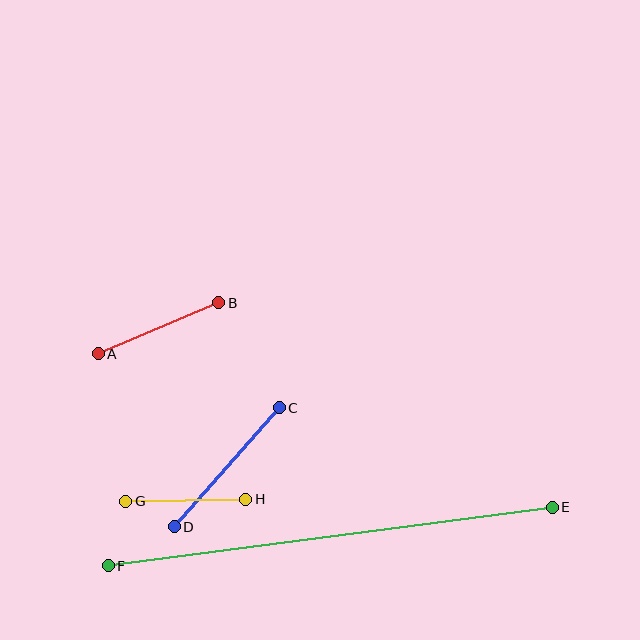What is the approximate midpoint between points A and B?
The midpoint is at approximately (158, 328) pixels.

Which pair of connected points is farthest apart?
Points E and F are farthest apart.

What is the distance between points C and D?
The distance is approximately 159 pixels.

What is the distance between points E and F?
The distance is approximately 448 pixels.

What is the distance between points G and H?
The distance is approximately 120 pixels.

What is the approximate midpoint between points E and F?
The midpoint is at approximately (330, 537) pixels.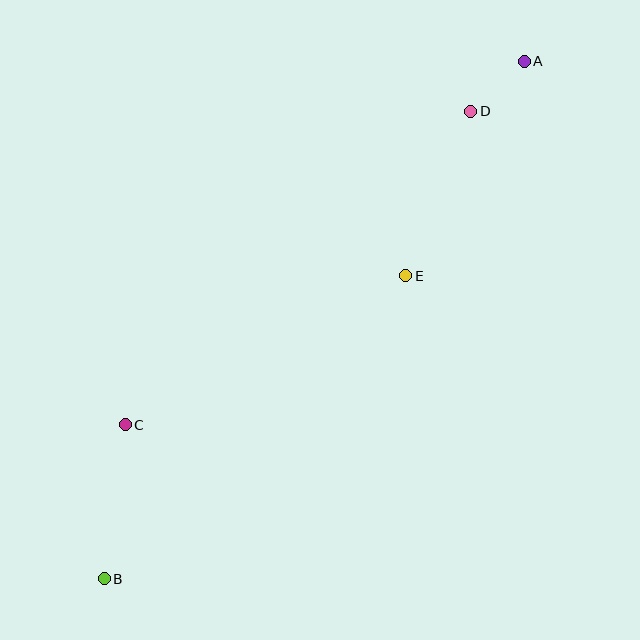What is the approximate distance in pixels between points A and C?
The distance between A and C is approximately 540 pixels.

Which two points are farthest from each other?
Points A and B are farthest from each other.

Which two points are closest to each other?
Points A and D are closest to each other.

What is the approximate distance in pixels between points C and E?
The distance between C and E is approximately 318 pixels.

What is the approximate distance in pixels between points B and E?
The distance between B and E is approximately 428 pixels.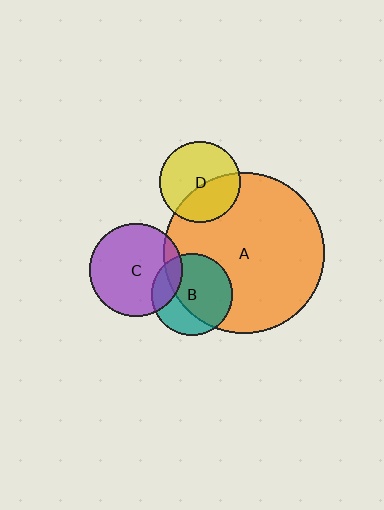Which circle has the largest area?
Circle A (orange).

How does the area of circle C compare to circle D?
Approximately 1.3 times.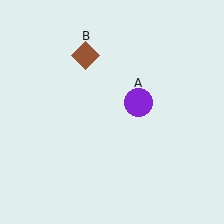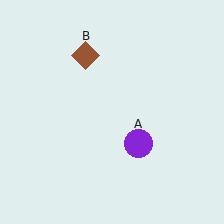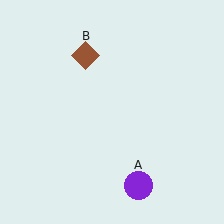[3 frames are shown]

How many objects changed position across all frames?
1 object changed position: purple circle (object A).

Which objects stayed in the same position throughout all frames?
Brown diamond (object B) remained stationary.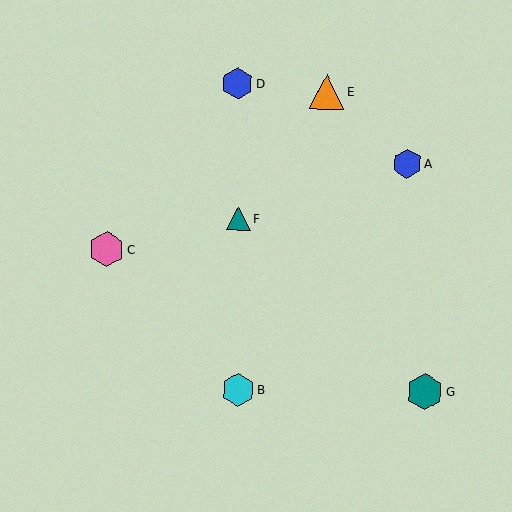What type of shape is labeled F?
Shape F is a teal triangle.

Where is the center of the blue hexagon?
The center of the blue hexagon is at (407, 163).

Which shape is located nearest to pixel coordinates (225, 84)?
The blue hexagon (labeled D) at (237, 83) is nearest to that location.